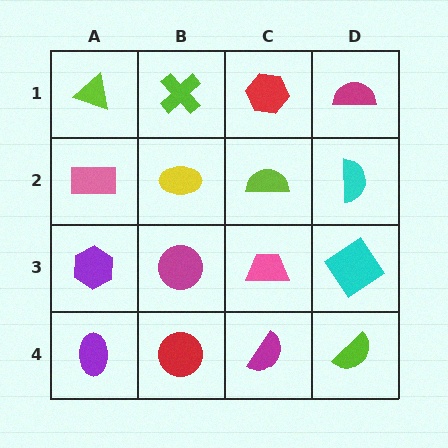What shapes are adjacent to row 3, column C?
A lime semicircle (row 2, column C), a magenta semicircle (row 4, column C), a magenta circle (row 3, column B), a cyan diamond (row 3, column D).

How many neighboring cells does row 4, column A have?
2.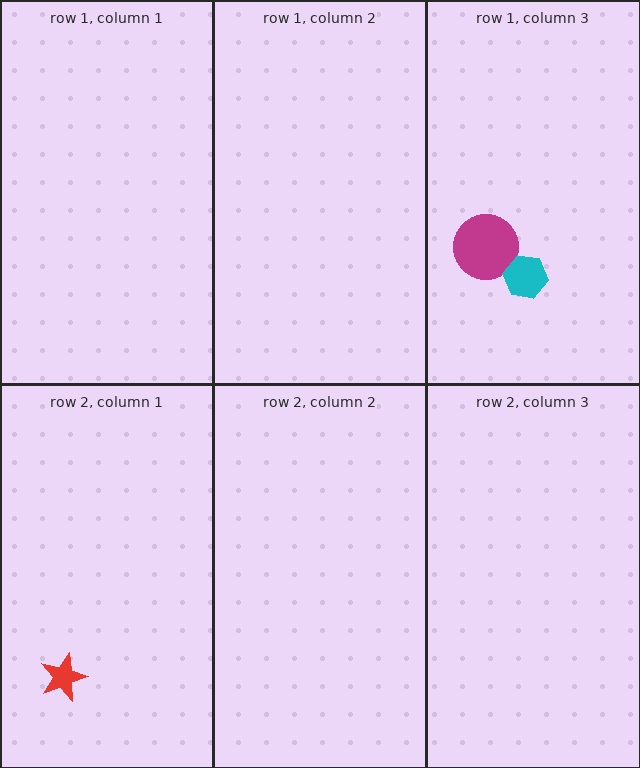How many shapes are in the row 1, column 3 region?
2.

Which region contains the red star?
The row 2, column 1 region.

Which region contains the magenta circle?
The row 1, column 3 region.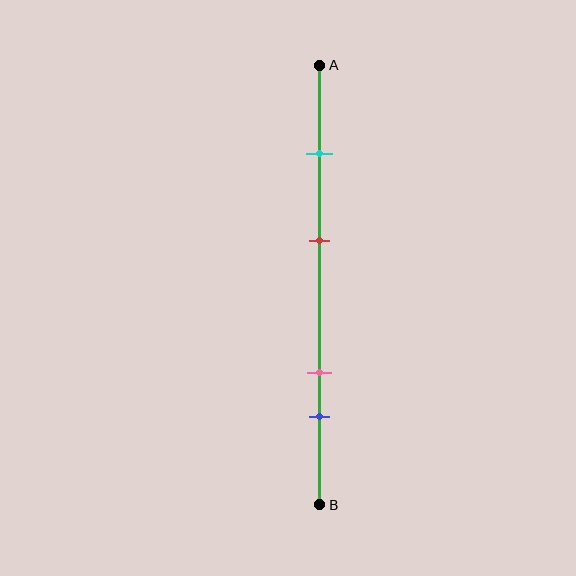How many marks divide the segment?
There are 4 marks dividing the segment.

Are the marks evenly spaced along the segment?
No, the marks are not evenly spaced.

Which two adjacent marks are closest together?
The pink and blue marks are the closest adjacent pair.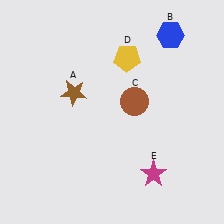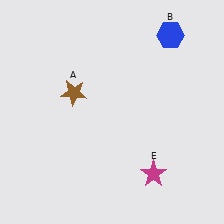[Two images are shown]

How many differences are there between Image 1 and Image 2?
There are 2 differences between the two images.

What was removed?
The brown circle (C), the yellow pentagon (D) were removed in Image 2.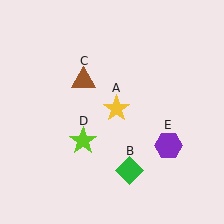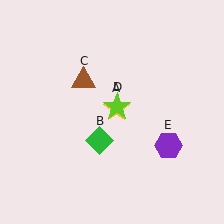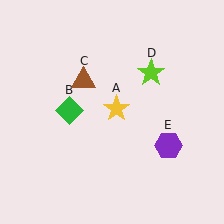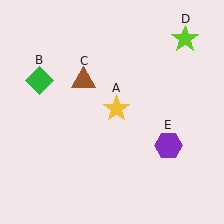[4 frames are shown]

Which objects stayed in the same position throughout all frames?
Yellow star (object A) and brown triangle (object C) and purple hexagon (object E) remained stationary.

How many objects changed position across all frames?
2 objects changed position: green diamond (object B), lime star (object D).